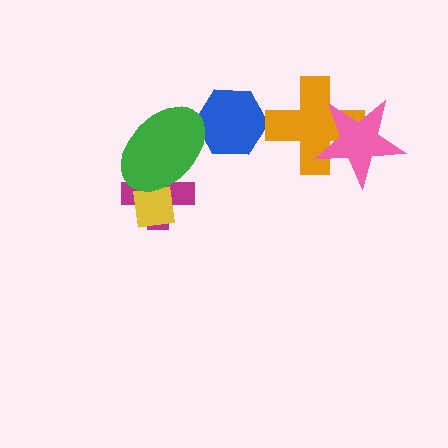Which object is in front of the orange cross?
The pink star is in front of the orange cross.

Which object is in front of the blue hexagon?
The green ellipse is in front of the blue hexagon.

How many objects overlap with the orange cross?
1 object overlaps with the orange cross.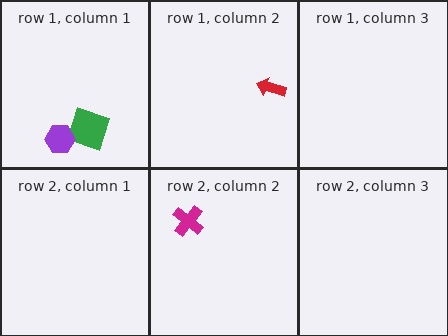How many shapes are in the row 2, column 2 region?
1.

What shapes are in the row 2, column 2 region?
The magenta cross.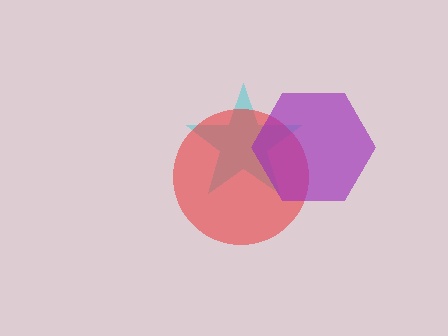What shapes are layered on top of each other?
The layered shapes are: a cyan star, a red circle, a purple hexagon.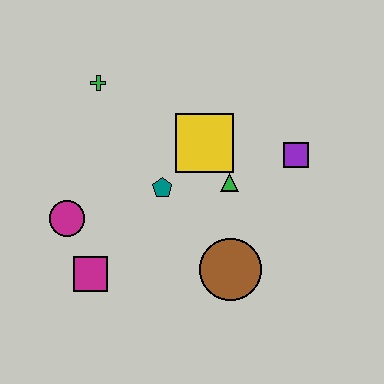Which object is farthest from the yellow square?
The magenta square is farthest from the yellow square.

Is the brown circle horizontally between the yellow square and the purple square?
Yes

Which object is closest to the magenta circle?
The magenta square is closest to the magenta circle.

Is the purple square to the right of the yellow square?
Yes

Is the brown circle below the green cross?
Yes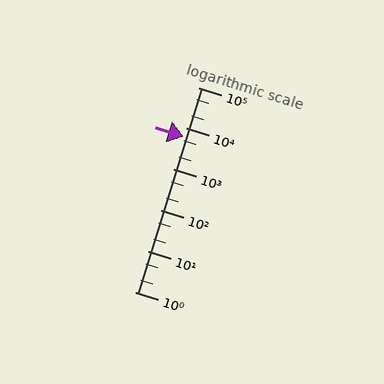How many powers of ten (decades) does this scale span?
The scale spans 5 decades, from 1 to 100000.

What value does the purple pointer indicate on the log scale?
The pointer indicates approximately 6400.